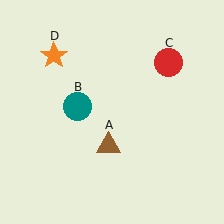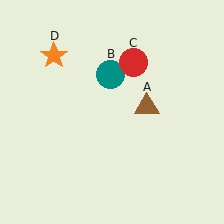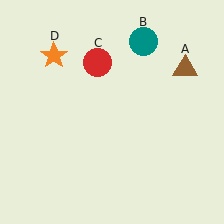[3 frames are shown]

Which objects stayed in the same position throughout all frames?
Orange star (object D) remained stationary.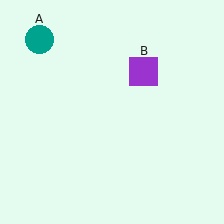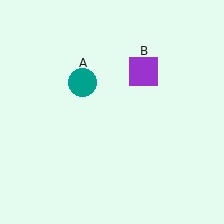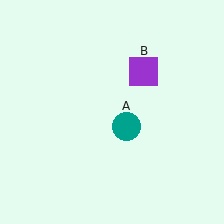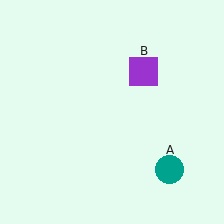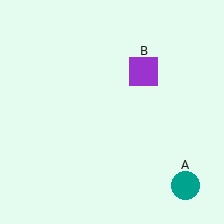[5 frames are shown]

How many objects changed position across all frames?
1 object changed position: teal circle (object A).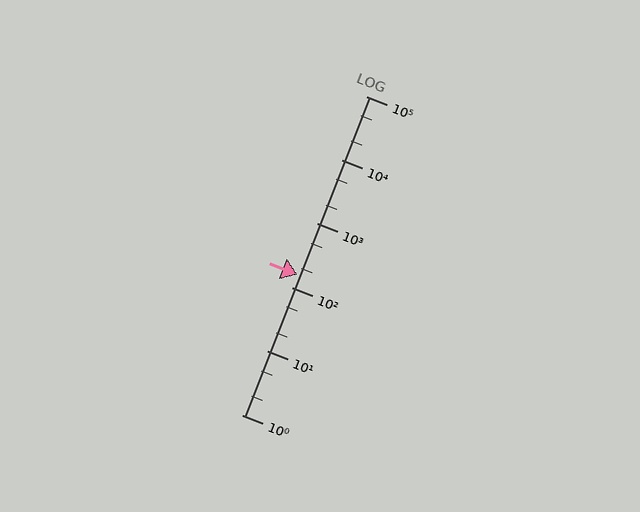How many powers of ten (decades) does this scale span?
The scale spans 5 decades, from 1 to 100000.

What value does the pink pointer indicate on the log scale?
The pointer indicates approximately 160.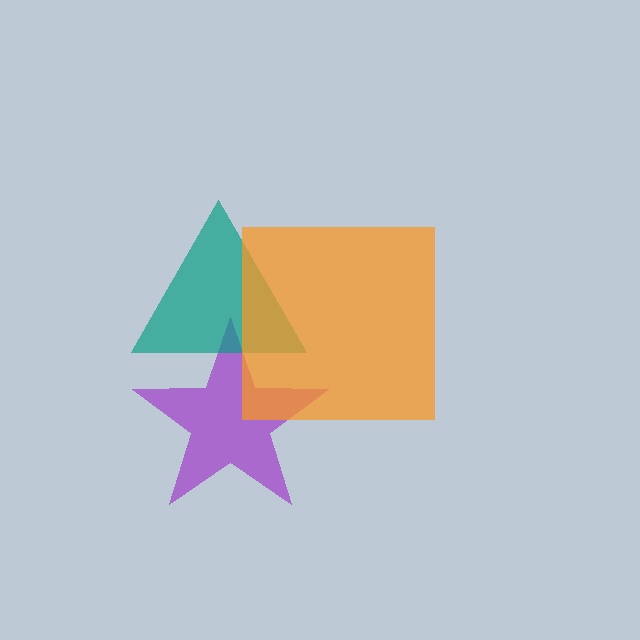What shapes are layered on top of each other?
The layered shapes are: a purple star, a teal triangle, an orange square.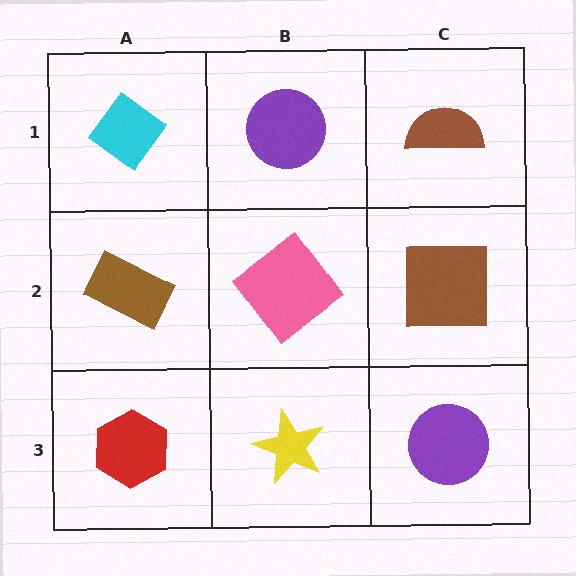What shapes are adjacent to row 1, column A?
A brown rectangle (row 2, column A), a purple circle (row 1, column B).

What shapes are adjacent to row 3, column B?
A pink diamond (row 2, column B), a red hexagon (row 3, column A), a purple circle (row 3, column C).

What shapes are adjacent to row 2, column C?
A brown semicircle (row 1, column C), a purple circle (row 3, column C), a pink diamond (row 2, column B).